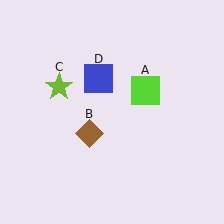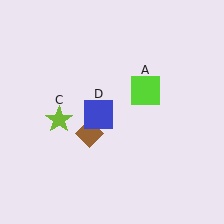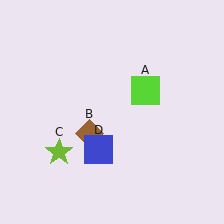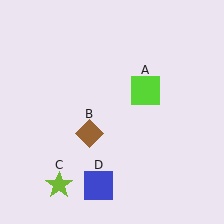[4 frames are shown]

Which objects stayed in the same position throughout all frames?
Lime square (object A) and brown diamond (object B) remained stationary.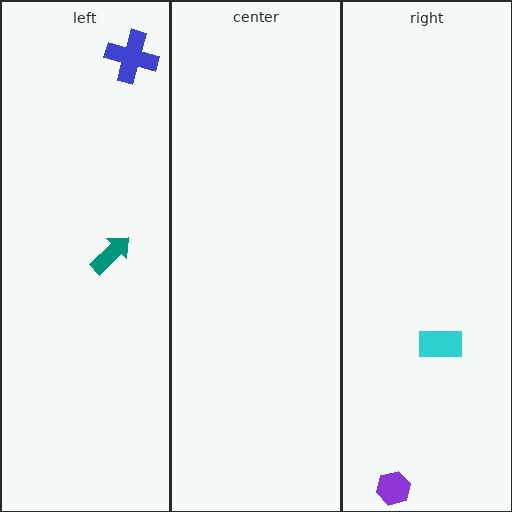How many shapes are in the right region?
2.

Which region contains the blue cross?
The left region.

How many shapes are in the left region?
2.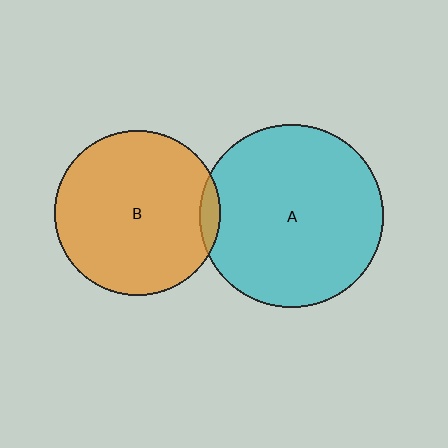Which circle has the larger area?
Circle A (cyan).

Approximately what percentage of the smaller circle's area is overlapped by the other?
Approximately 5%.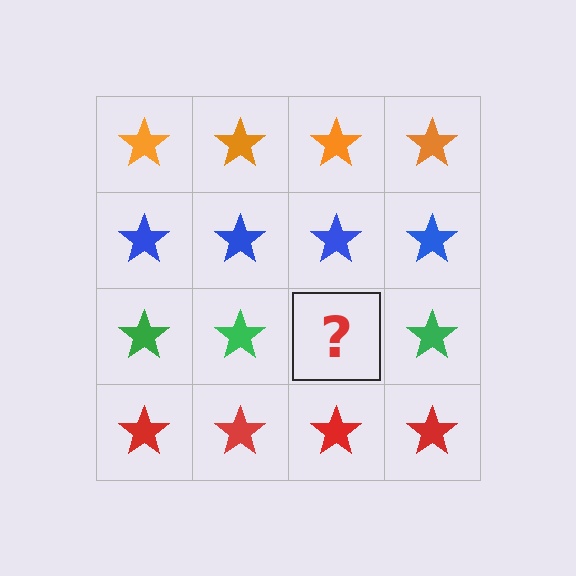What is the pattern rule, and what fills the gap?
The rule is that each row has a consistent color. The gap should be filled with a green star.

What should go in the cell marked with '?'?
The missing cell should contain a green star.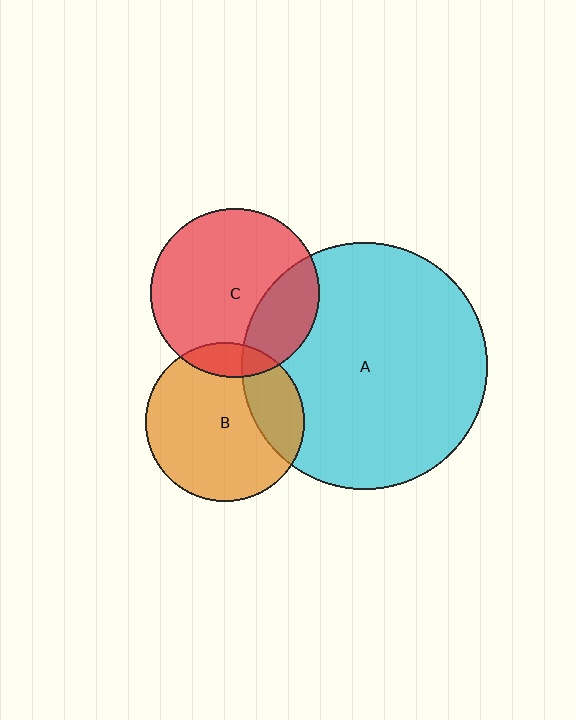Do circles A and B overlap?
Yes.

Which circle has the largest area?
Circle A (cyan).